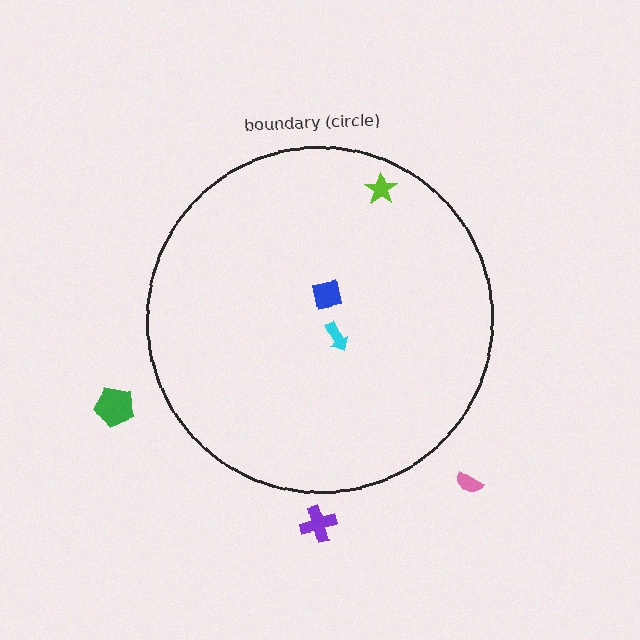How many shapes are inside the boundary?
3 inside, 3 outside.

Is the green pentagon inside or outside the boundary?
Outside.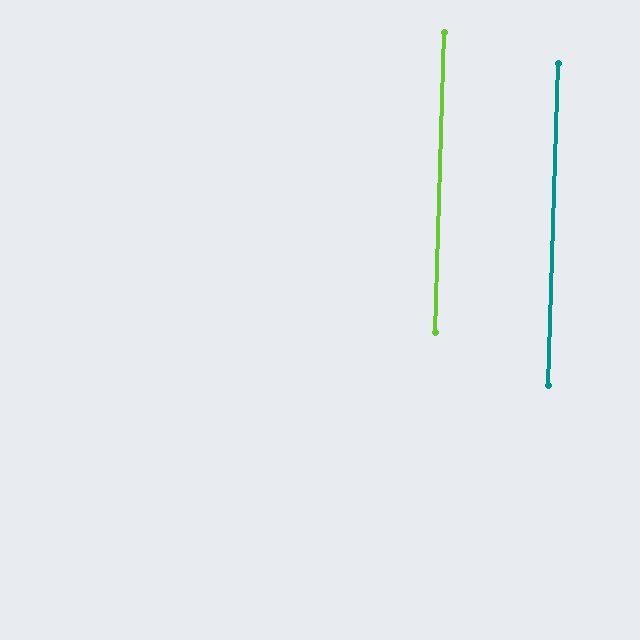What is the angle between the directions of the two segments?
Approximately 0 degrees.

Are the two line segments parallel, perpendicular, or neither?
Parallel — their directions differ by only 0.0°.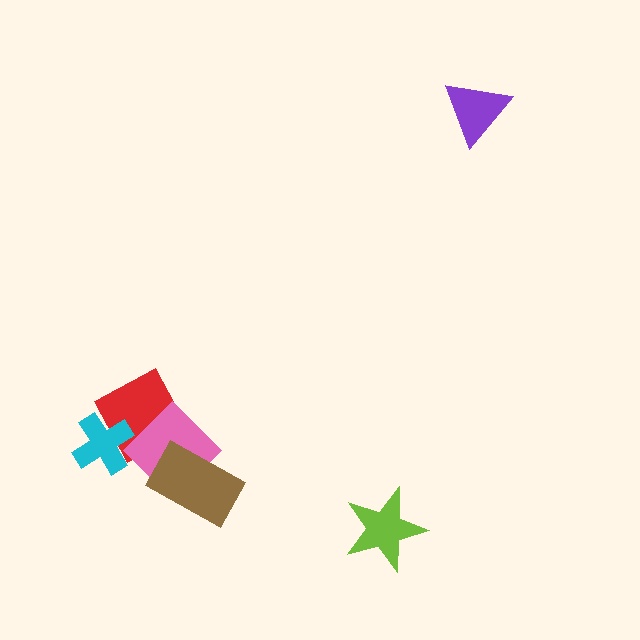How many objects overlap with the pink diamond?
3 objects overlap with the pink diamond.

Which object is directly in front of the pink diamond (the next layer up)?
The brown rectangle is directly in front of the pink diamond.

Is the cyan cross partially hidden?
No, no other shape covers it.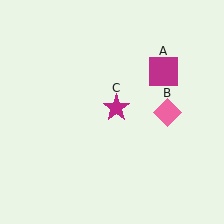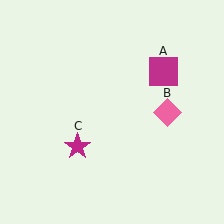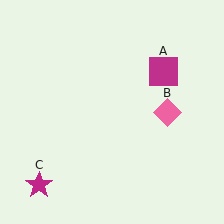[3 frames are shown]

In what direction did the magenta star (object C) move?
The magenta star (object C) moved down and to the left.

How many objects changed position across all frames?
1 object changed position: magenta star (object C).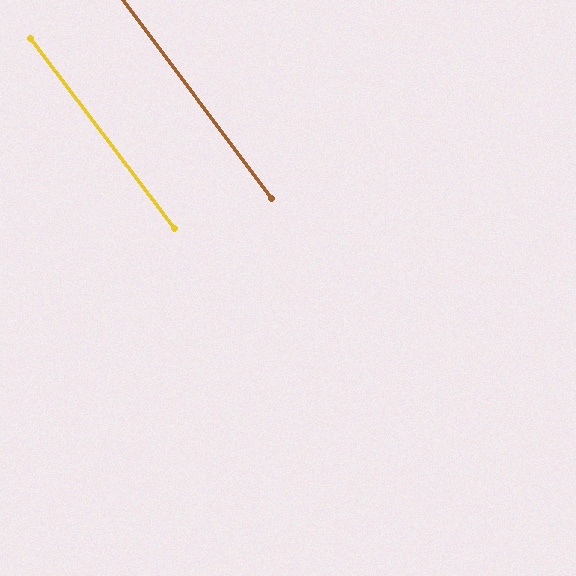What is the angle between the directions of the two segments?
Approximately 0 degrees.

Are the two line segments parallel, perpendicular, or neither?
Parallel — their directions differ by only 0.3°.